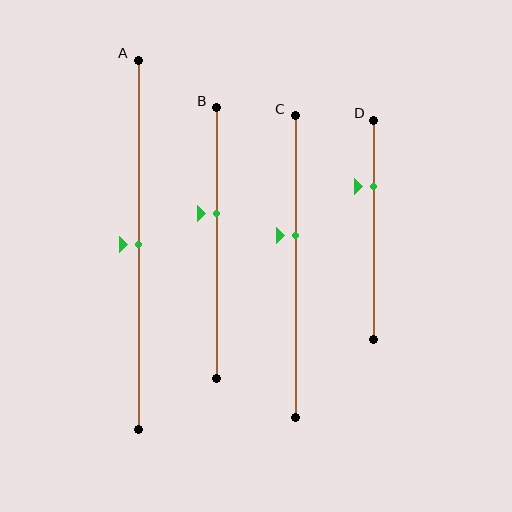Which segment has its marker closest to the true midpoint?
Segment A has its marker closest to the true midpoint.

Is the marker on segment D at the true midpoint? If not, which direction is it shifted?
No, the marker on segment D is shifted upward by about 20% of the segment length.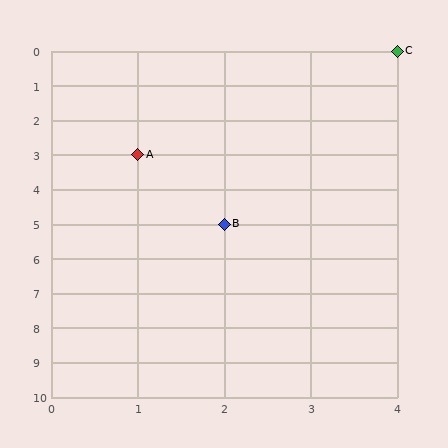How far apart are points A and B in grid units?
Points A and B are 1 column and 2 rows apart (about 2.2 grid units diagonally).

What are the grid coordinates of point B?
Point B is at grid coordinates (2, 5).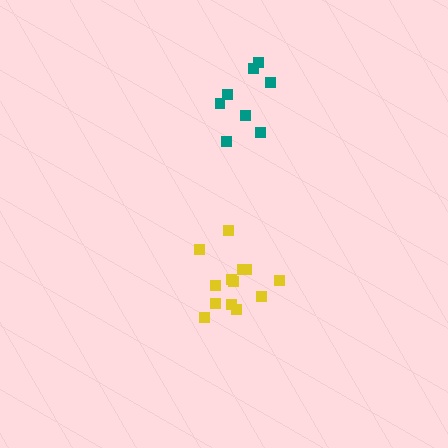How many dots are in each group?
Group 1: 8 dots, Group 2: 13 dots (21 total).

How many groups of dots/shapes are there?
There are 2 groups.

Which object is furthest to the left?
The yellow cluster is leftmost.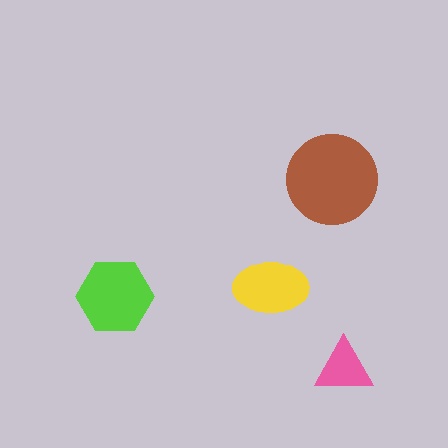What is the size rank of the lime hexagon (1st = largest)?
2nd.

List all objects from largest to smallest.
The brown circle, the lime hexagon, the yellow ellipse, the pink triangle.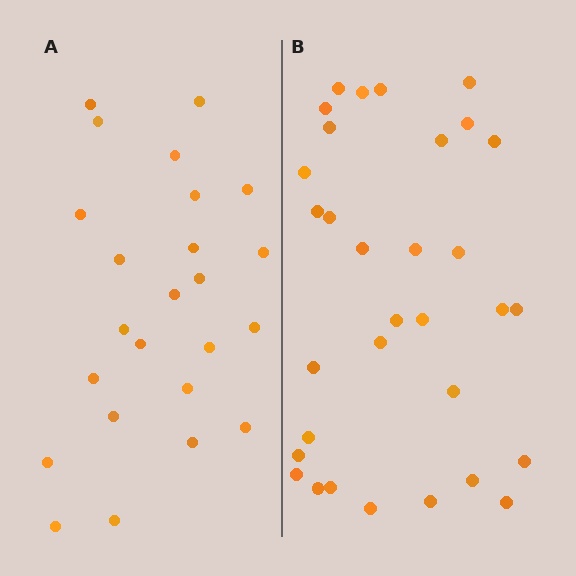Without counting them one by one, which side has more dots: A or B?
Region B (the right region) has more dots.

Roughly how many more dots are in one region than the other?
Region B has roughly 8 or so more dots than region A.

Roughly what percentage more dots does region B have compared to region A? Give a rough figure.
About 35% more.